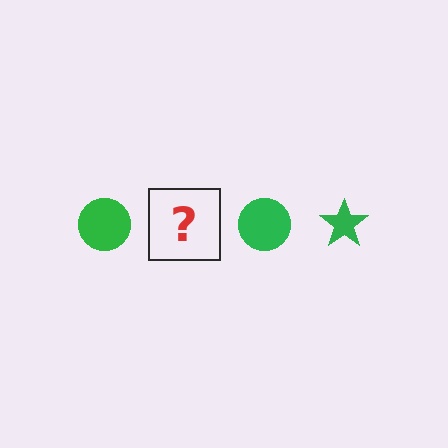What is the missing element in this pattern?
The missing element is a green star.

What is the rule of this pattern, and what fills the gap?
The rule is that the pattern cycles through circle, star shapes in green. The gap should be filled with a green star.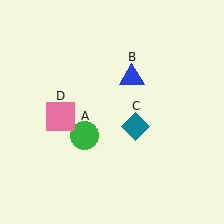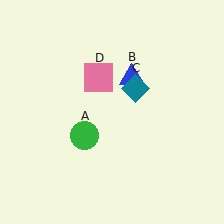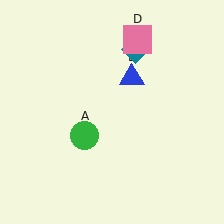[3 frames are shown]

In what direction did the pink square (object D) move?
The pink square (object D) moved up and to the right.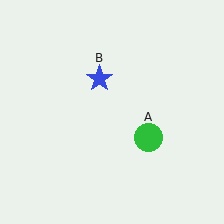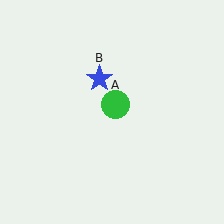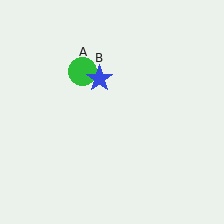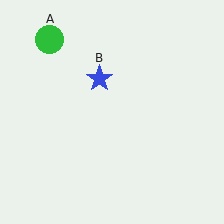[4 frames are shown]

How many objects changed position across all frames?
1 object changed position: green circle (object A).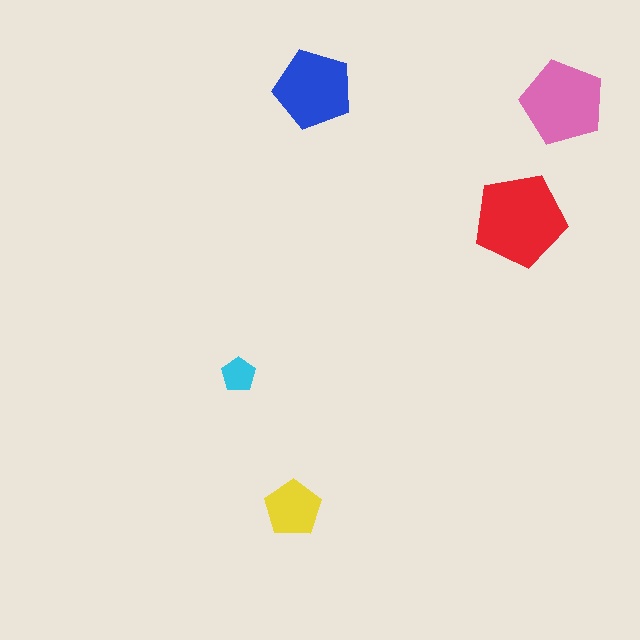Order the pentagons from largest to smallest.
the red one, the pink one, the blue one, the yellow one, the cyan one.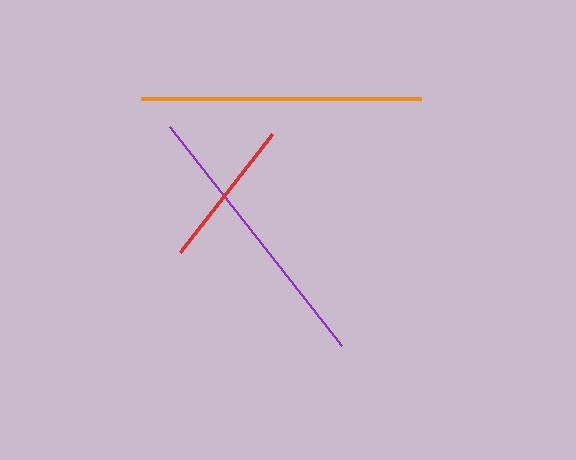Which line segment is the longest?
The orange line is the longest at approximately 280 pixels.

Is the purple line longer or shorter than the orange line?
The orange line is longer than the purple line.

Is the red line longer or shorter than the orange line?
The orange line is longer than the red line.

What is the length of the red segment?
The red segment is approximately 150 pixels long.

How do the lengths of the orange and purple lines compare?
The orange and purple lines are approximately the same length.